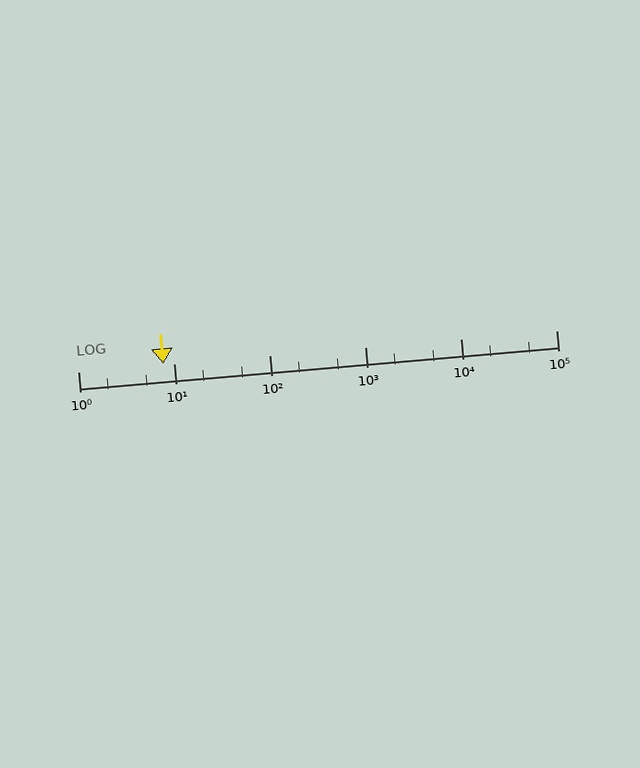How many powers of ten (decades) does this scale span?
The scale spans 5 decades, from 1 to 100000.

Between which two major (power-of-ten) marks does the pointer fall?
The pointer is between 1 and 10.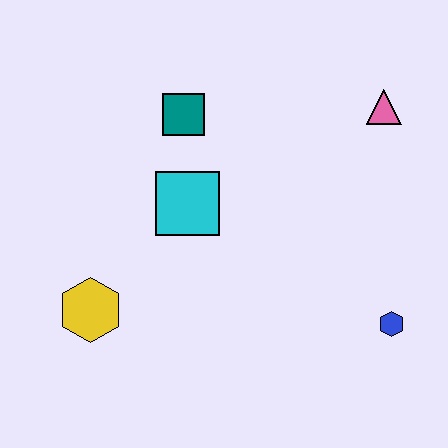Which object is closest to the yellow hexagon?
The cyan square is closest to the yellow hexagon.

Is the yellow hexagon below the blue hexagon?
No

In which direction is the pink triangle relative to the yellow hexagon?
The pink triangle is to the right of the yellow hexagon.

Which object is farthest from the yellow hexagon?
The pink triangle is farthest from the yellow hexagon.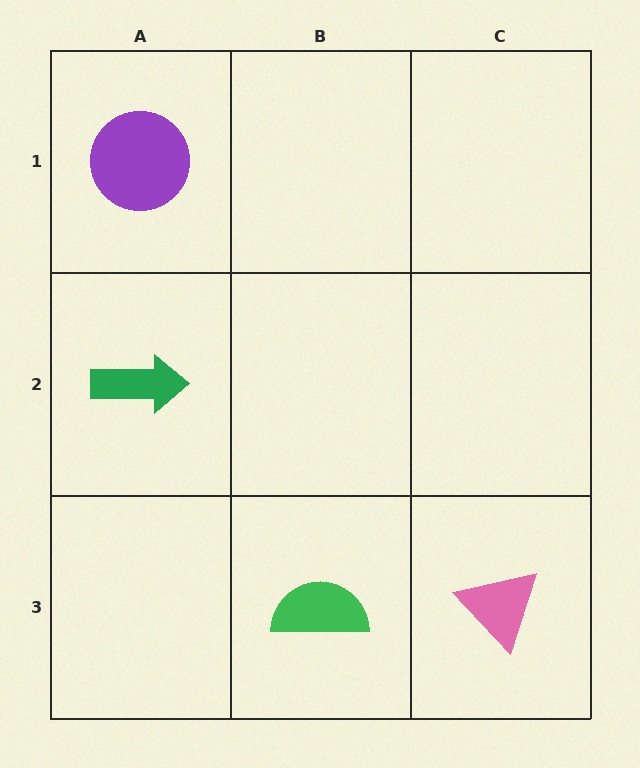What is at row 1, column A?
A purple circle.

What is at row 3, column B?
A green semicircle.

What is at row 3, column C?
A pink triangle.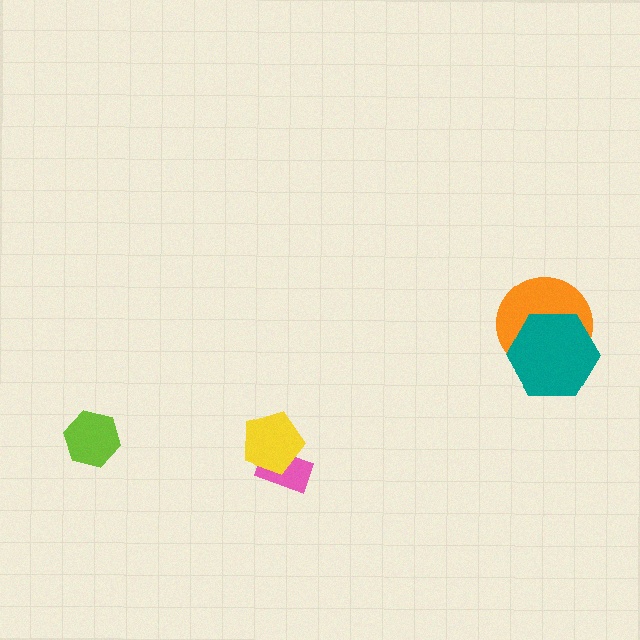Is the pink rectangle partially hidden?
Yes, it is partially covered by another shape.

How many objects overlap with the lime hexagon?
0 objects overlap with the lime hexagon.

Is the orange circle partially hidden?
Yes, it is partially covered by another shape.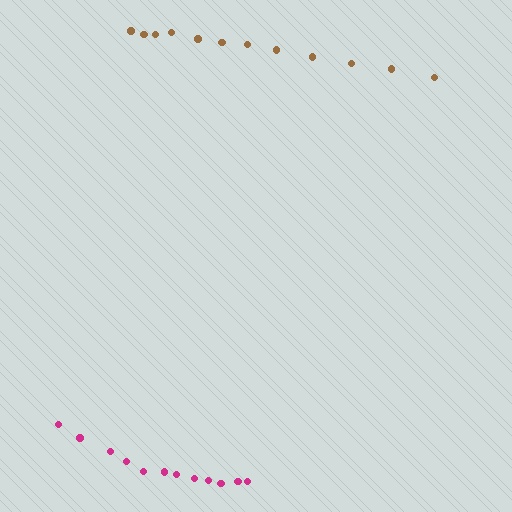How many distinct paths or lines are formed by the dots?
There are 2 distinct paths.